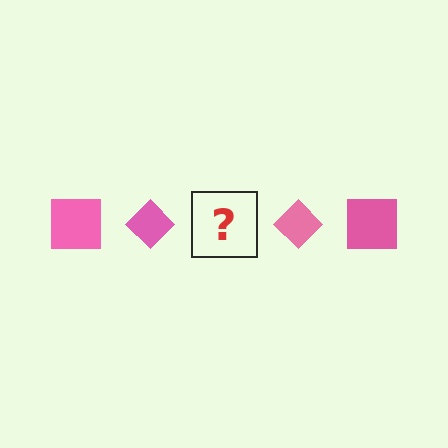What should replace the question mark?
The question mark should be replaced with a pink square.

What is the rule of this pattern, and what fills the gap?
The rule is that the pattern cycles through square, diamond shapes in pink. The gap should be filled with a pink square.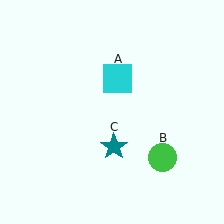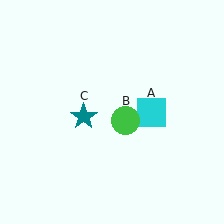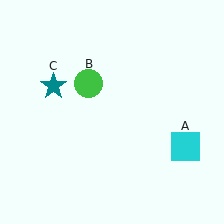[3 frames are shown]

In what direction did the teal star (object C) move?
The teal star (object C) moved up and to the left.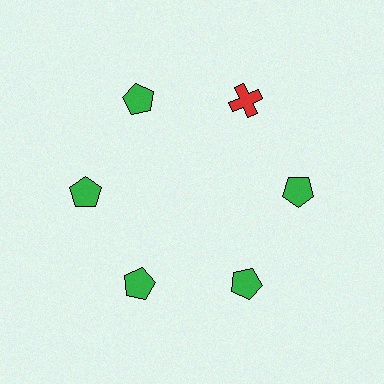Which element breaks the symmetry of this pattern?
The red cross at roughly the 1 o'clock position breaks the symmetry. All other shapes are green pentagons.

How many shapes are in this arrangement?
There are 6 shapes arranged in a ring pattern.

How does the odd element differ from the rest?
It differs in both color (red instead of green) and shape (cross instead of pentagon).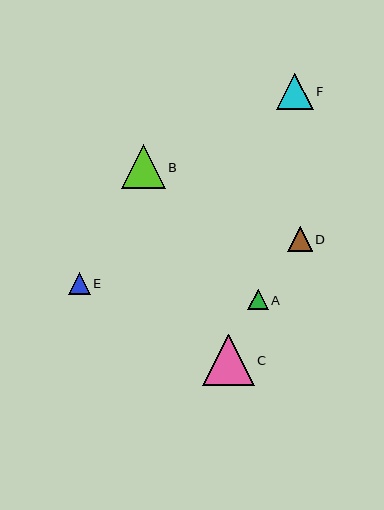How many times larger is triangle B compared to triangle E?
Triangle B is approximately 2.0 times the size of triangle E.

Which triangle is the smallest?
Triangle A is the smallest with a size of approximately 20 pixels.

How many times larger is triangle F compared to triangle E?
Triangle F is approximately 1.6 times the size of triangle E.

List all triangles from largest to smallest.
From largest to smallest: C, B, F, D, E, A.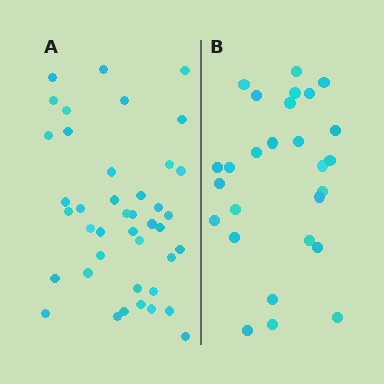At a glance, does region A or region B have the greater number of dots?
Region A (the left region) has more dots.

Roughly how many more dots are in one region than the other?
Region A has approximately 15 more dots than region B.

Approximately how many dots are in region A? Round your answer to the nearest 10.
About 40 dots. (The exact count is 41, which rounds to 40.)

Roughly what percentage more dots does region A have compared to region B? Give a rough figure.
About 50% more.